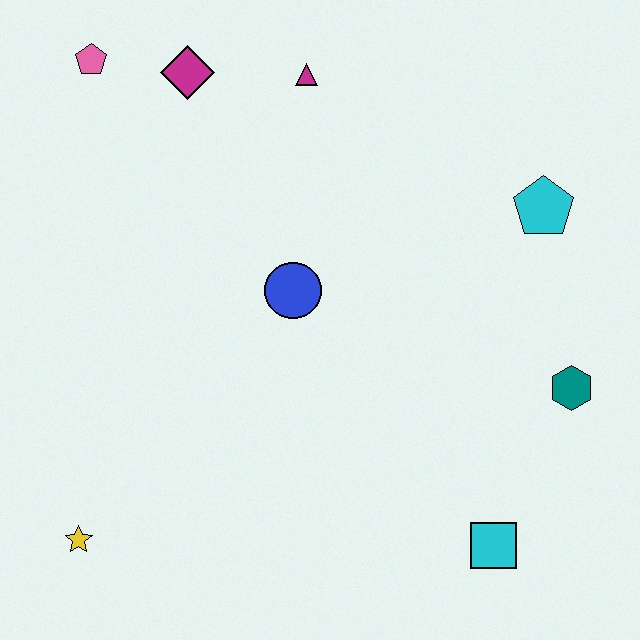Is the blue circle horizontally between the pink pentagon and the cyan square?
Yes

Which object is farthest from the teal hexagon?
The pink pentagon is farthest from the teal hexagon.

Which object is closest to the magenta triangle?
The magenta diamond is closest to the magenta triangle.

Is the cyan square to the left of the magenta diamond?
No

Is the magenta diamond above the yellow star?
Yes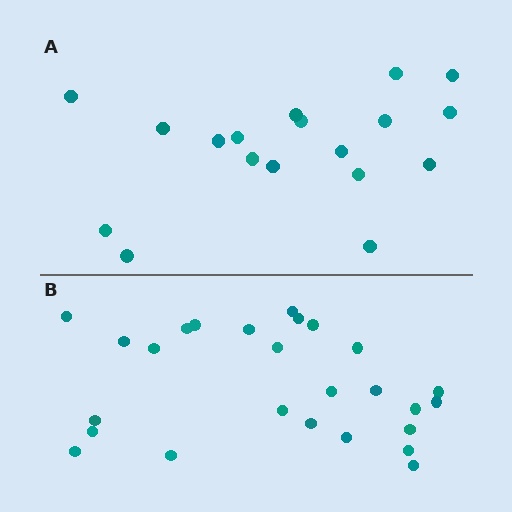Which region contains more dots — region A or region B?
Region B (the bottom region) has more dots.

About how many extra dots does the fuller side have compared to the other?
Region B has roughly 8 or so more dots than region A.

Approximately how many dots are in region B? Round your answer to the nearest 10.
About 30 dots. (The exact count is 26, which rounds to 30.)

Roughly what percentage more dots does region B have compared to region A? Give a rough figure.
About 45% more.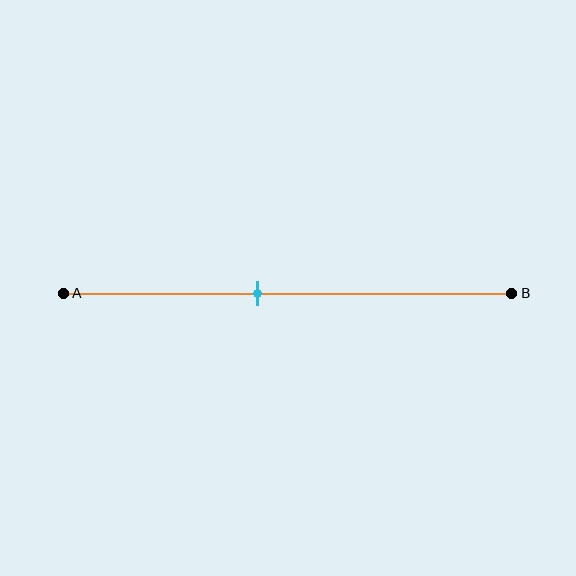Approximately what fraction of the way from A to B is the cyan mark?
The cyan mark is approximately 45% of the way from A to B.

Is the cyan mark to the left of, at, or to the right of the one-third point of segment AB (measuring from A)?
The cyan mark is to the right of the one-third point of segment AB.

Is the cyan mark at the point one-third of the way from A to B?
No, the mark is at about 45% from A, not at the 33% one-third point.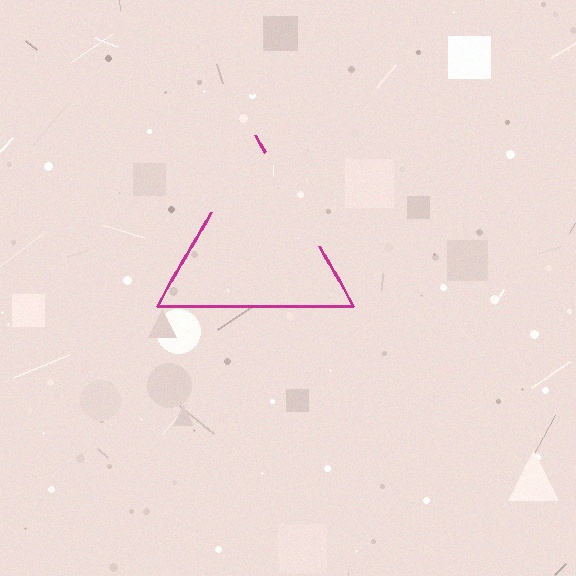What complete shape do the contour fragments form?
The contour fragments form a triangle.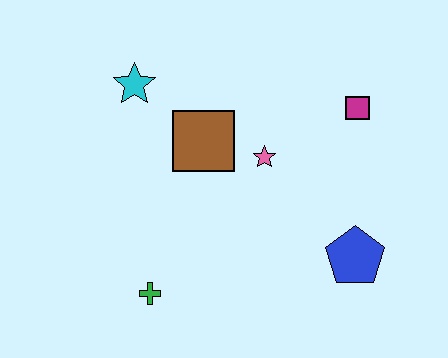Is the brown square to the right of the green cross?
Yes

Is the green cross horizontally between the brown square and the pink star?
No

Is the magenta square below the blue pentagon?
No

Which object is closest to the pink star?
The brown square is closest to the pink star.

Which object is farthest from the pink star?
The green cross is farthest from the pink star.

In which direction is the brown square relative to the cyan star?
The brown square is to the right of the cyan star.